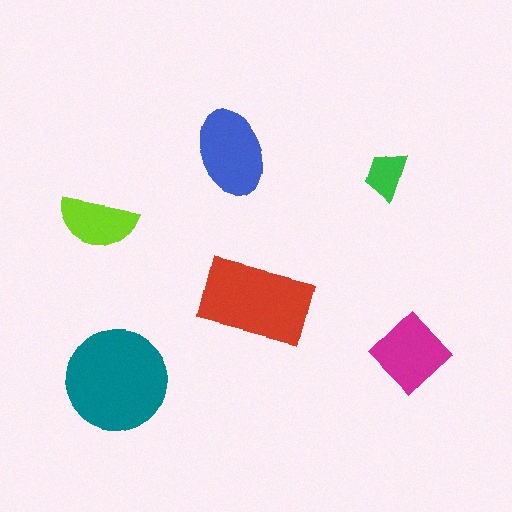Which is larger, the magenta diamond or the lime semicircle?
The magenta diamond.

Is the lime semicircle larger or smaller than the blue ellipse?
Smaller.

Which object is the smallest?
The green trapezoid.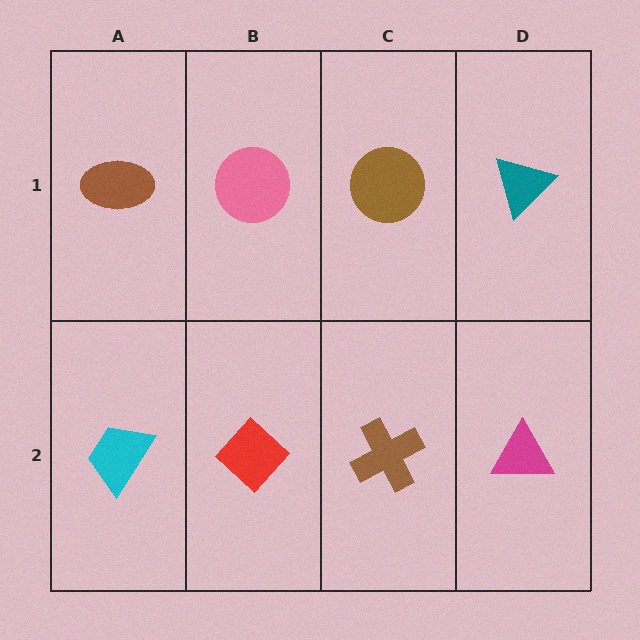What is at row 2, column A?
A cyan trapezoid.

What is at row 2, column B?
A red diamond.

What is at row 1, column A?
A brown ellipse.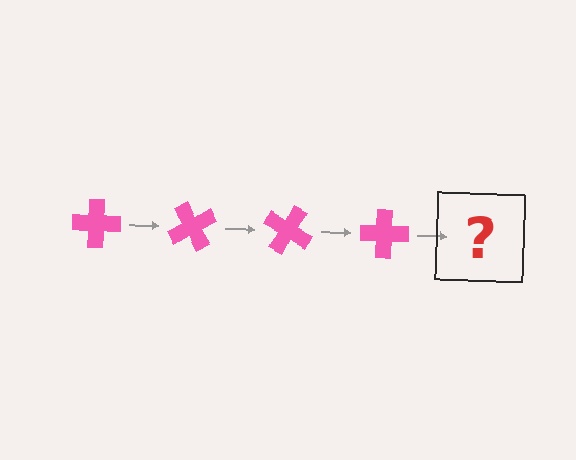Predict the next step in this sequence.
The next step is a pink cross rotated 240 degrees.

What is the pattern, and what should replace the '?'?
The pattern is that the cross rotates 60 degrees each step. The '?' should be a pink cross rotated 240 degrees.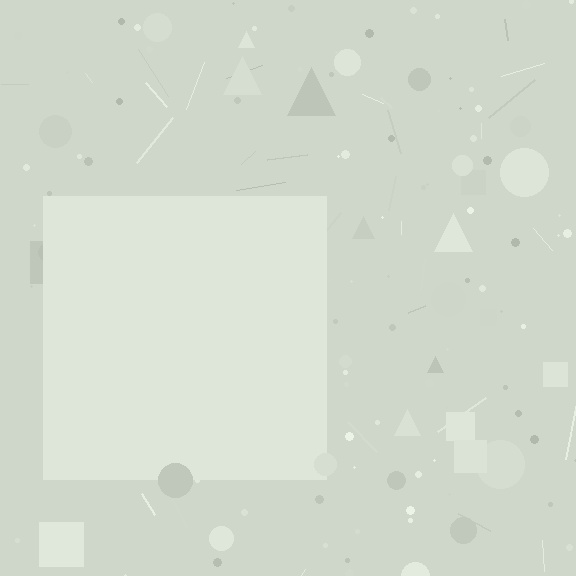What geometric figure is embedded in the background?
A square is embedded in the background.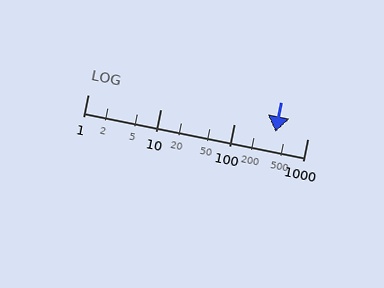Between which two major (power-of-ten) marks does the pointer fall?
The pointer is between 100 and 1000.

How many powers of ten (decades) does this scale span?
The scale spans 3 decades, from 1 to 1000.